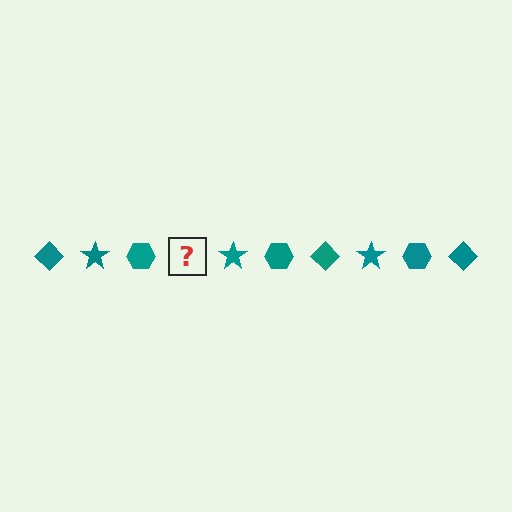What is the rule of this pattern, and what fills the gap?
The rule is that the pattern cycles through diamond, star, hexagon shapes in teal. The gap should be filled with a teal diamond.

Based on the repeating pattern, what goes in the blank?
The blank should be a teal diamond.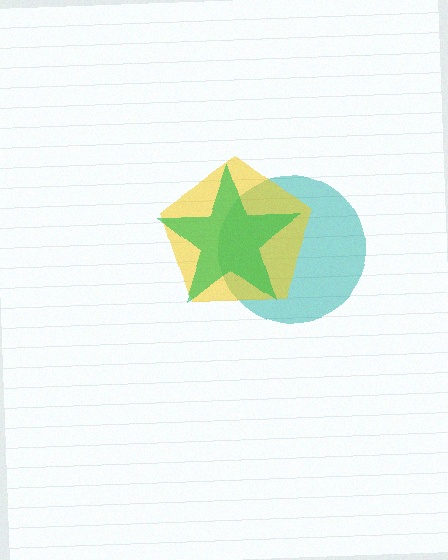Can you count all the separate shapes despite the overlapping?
Yes, there are 3 separate shapes.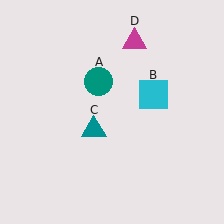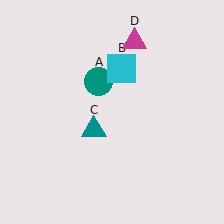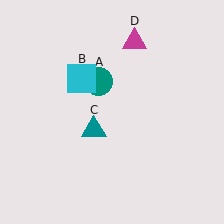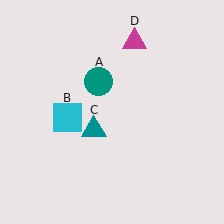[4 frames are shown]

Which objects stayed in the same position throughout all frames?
Teal circle (object A) and teal triangle (object C) and magenta triangle (object D) remained stationary.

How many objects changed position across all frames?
1 object changed position: cyan square (object B).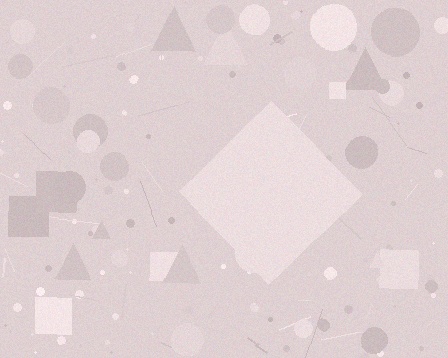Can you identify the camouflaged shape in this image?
The camouflaged shape is a diamond.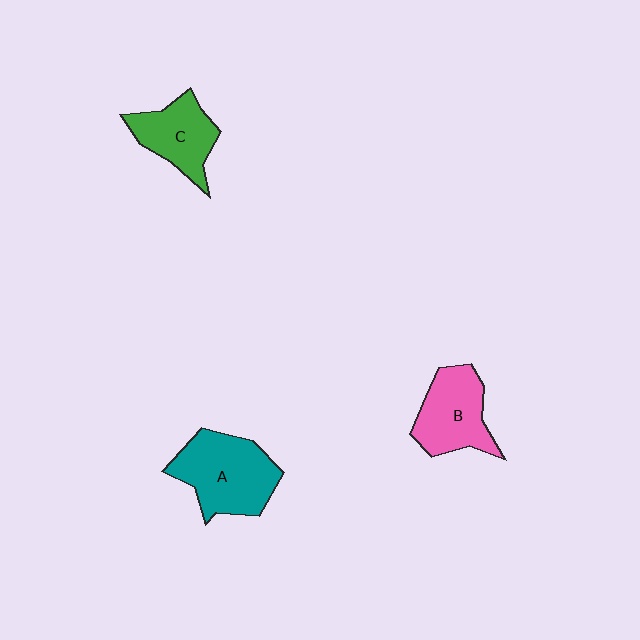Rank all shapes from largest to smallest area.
From largest to smallest: A (teal), B (pink), C (green).